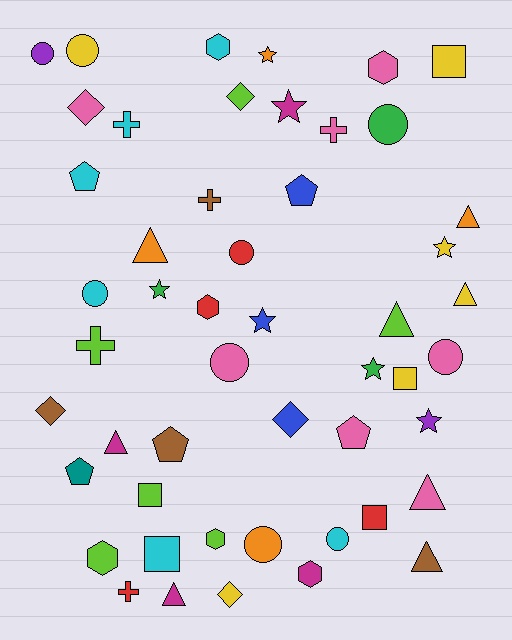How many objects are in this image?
There are 50 objects.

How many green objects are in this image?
There are 3 green objects.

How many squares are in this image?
There are 5 squares.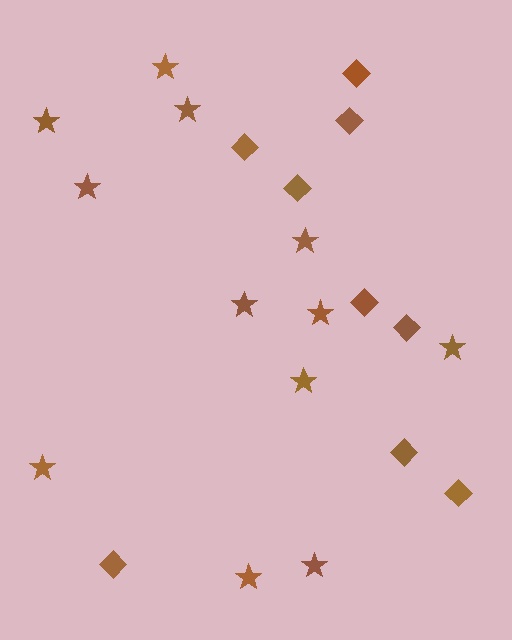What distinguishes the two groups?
There are 2 groups: one group of stars (12) and one group of diamonds (9).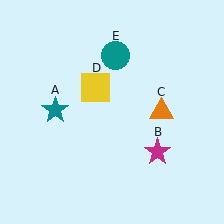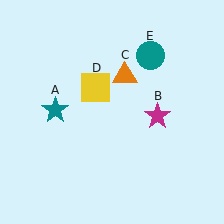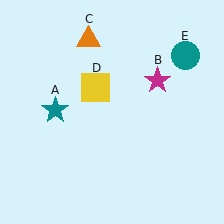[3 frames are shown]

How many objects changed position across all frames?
3 objects changed position: magenta star (object B), orange triangle (object C), teal circle (object E).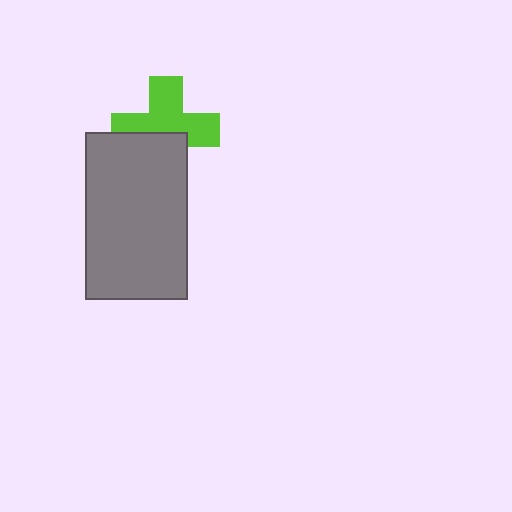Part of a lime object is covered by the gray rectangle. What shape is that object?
It is a cross.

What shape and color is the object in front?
The object in front is a gray rectangle.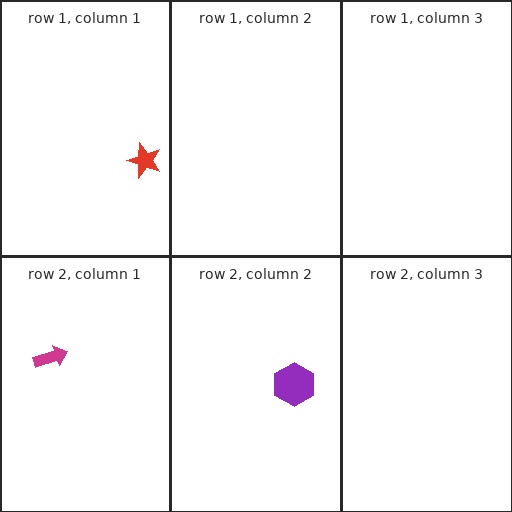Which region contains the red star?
The row 1, column 1 region.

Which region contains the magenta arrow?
The row 2, column 1 region.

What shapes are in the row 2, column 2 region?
The purple hexagon.